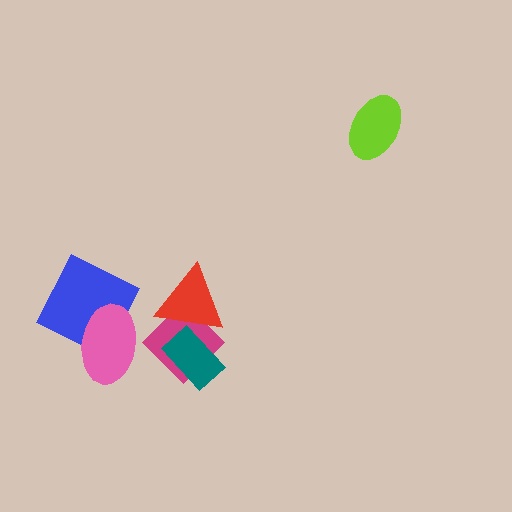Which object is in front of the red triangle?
The teal rectangle is in front of the red triangle.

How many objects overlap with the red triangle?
2 objects overlap with the red triangle.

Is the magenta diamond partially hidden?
Yes, it is partially covered by another shape.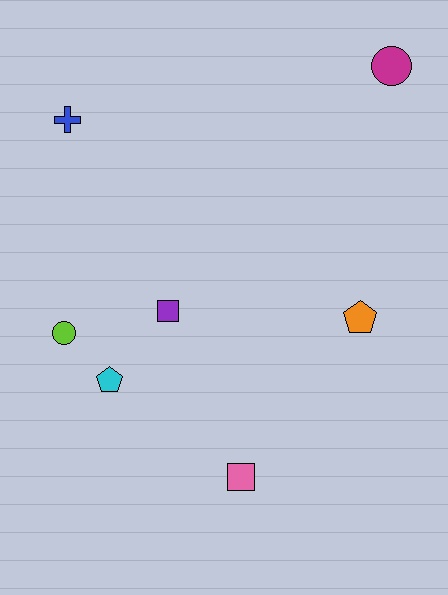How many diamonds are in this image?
There are no diamonds.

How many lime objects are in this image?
There is 1 lime object.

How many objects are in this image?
There are 7 objects.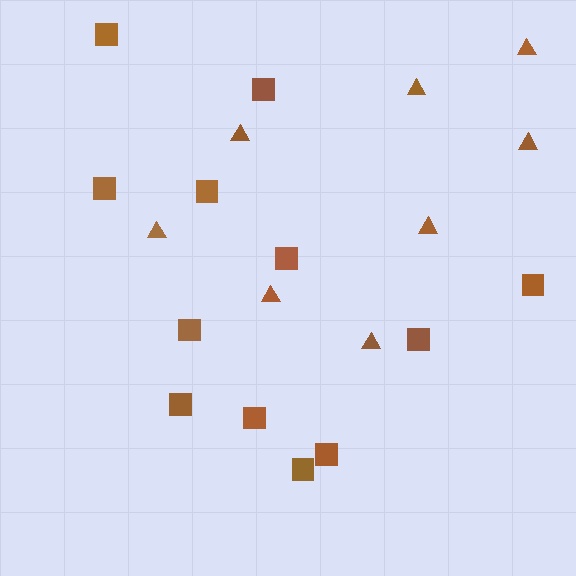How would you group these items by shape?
There are 2 groups: one group of squares (12) and one group of triangles (8).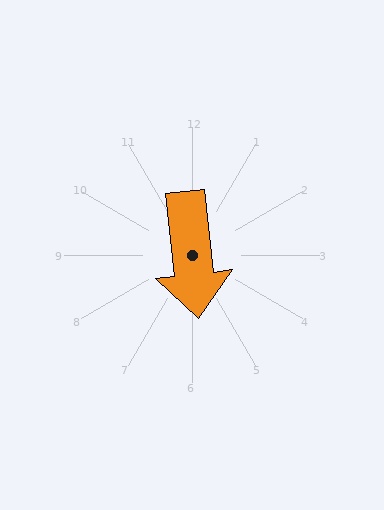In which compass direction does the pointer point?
South.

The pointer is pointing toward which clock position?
Roughly 6 o'clock.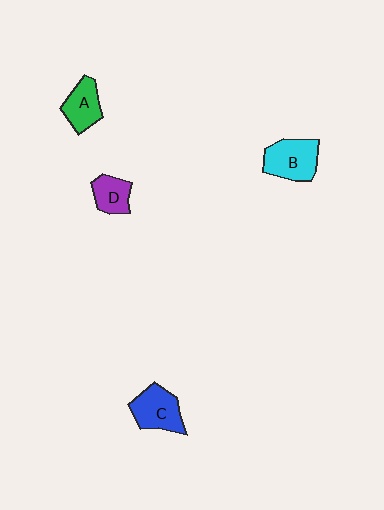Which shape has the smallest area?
Shape D (purple).